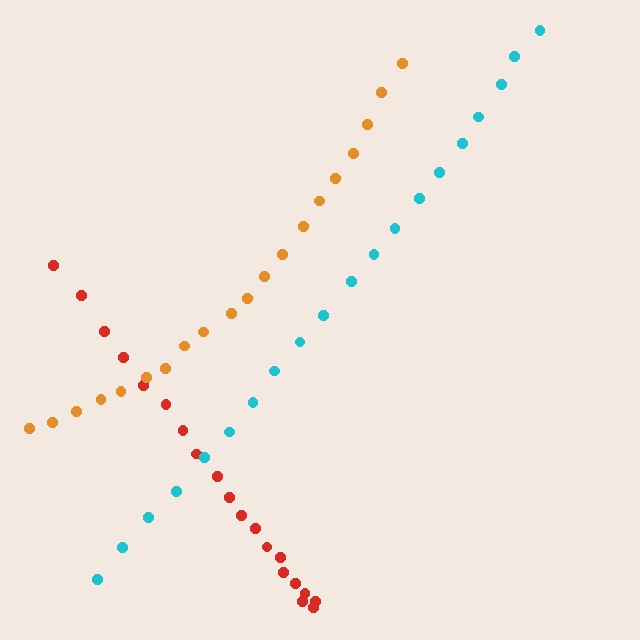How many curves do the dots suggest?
There are 3 distinct paths.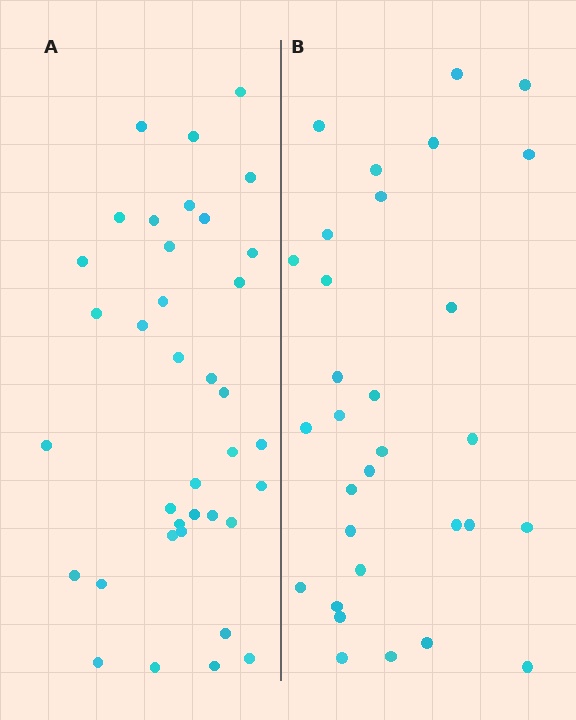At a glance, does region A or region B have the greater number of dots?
Region A (the left region) has more dots.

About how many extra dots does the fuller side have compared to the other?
Region A has about 6 more dots than region B.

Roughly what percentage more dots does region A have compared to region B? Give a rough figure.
About 20% more.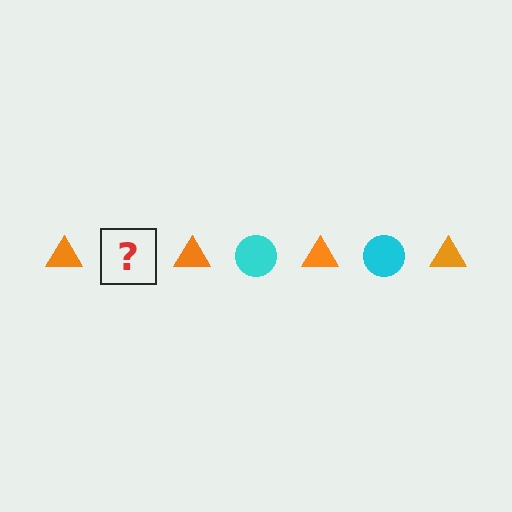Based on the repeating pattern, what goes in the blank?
The blank should be a cyan circle.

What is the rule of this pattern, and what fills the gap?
The rule is that the pattern alternates between orange triangle and cyan circle. The gap should be filled with a cyan circle.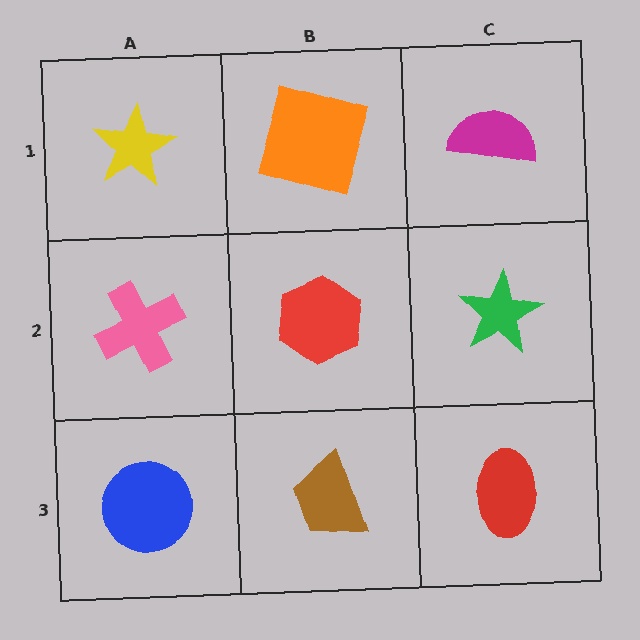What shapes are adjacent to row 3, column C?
A green star (row 2, column C), a brown trapezoid (row 3, column B).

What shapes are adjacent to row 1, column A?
A pink cross (row 2, column A), an orange square (row 1, column B).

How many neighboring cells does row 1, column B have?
3.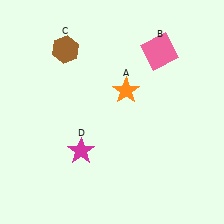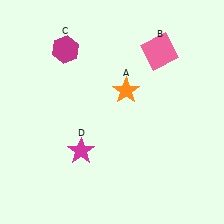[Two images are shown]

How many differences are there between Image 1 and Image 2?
There is 1 difference between the two images.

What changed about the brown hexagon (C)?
In Image 1, C is brown. In Image 2, it changed to magenta.